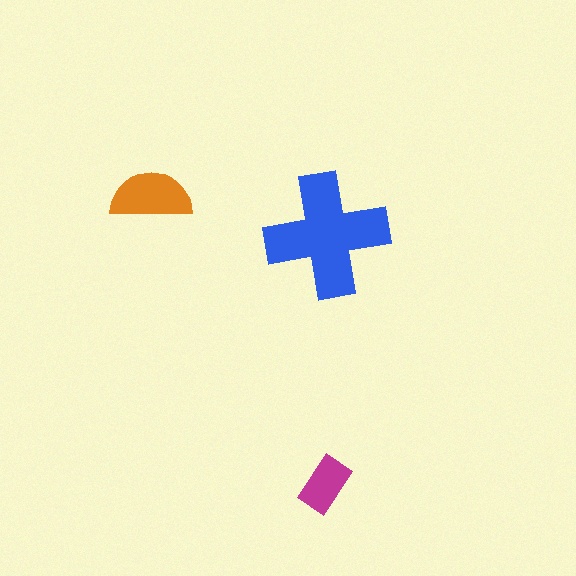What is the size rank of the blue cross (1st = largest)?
1st.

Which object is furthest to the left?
The orange semicircle is leftmost.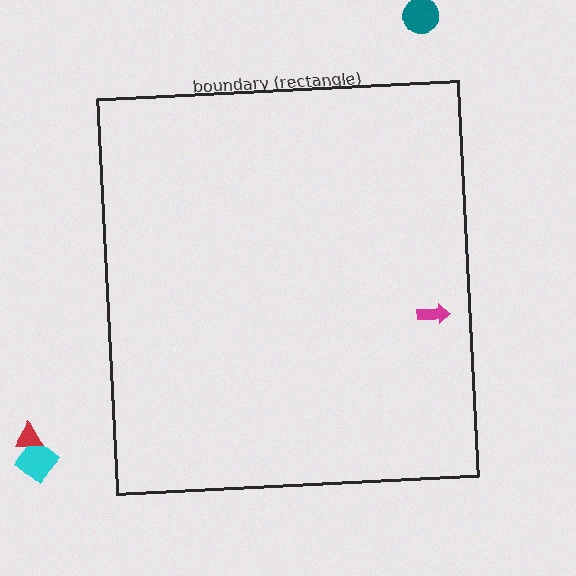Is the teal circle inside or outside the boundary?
Outside.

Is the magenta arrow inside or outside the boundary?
Inside.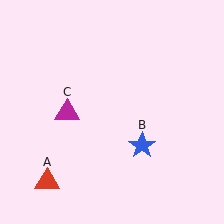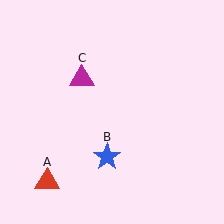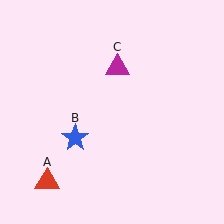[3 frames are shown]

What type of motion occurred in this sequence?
The blue star (object B), magenta triangle (object C) rotated clockwise around the center of the scene.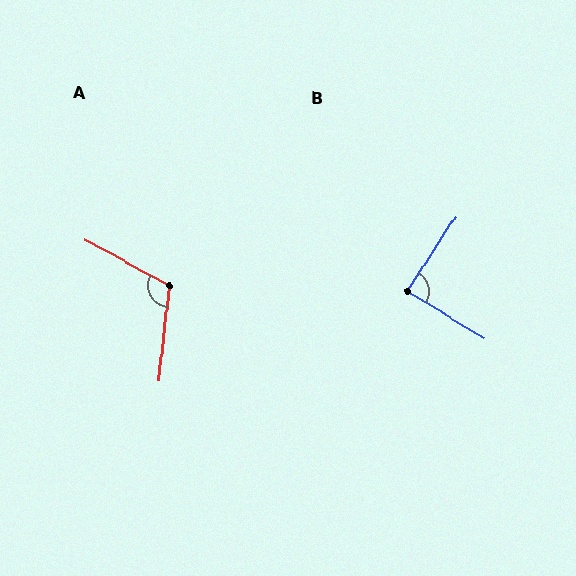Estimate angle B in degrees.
Approximately 89 degrees.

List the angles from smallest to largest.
B (89°), A (113°).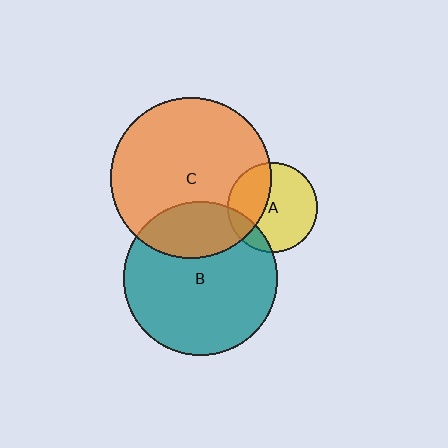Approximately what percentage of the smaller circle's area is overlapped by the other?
Approximately 25%.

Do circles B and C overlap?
Yes.